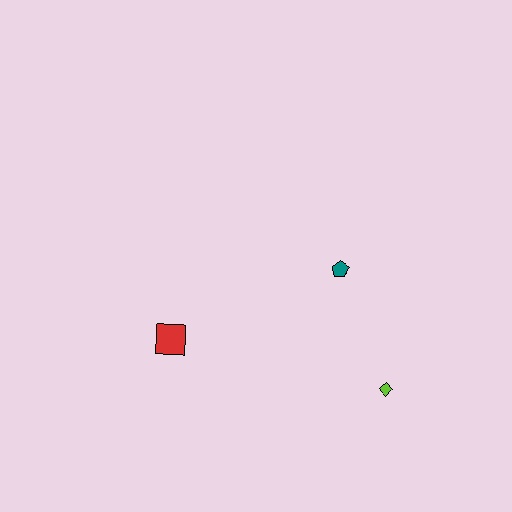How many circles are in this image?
There are no circles.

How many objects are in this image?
There are 3 objects.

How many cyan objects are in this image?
There are no cyan objects.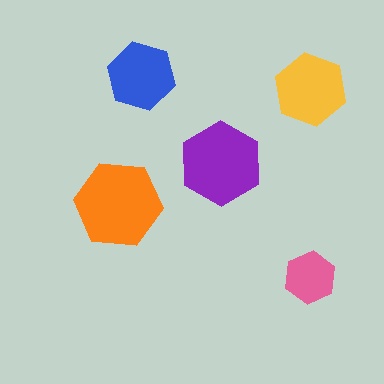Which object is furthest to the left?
The orange hexagon is leftmost.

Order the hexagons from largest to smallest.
the orange one, the purple one, the yellow one, the blue one, the pink one.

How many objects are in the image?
There are 5 objects in the image.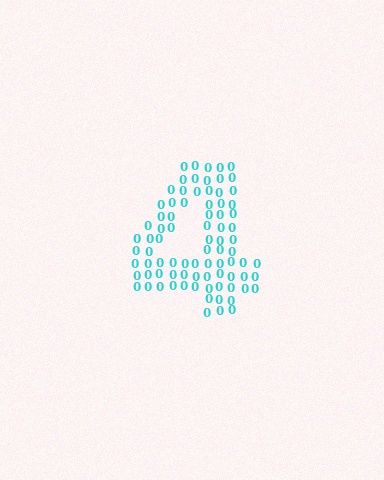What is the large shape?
The large shape is the digit 4.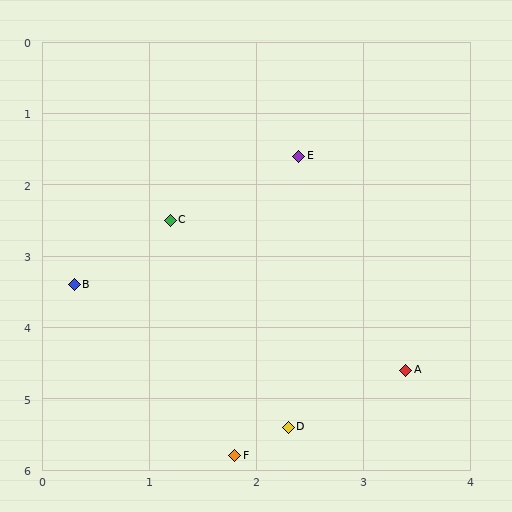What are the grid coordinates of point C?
Point C is at approximately (1.2, 2.5).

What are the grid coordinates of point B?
Point B is at approximately (0.3, 3.4).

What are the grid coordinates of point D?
Point D is at approximately (2.3, 5.4).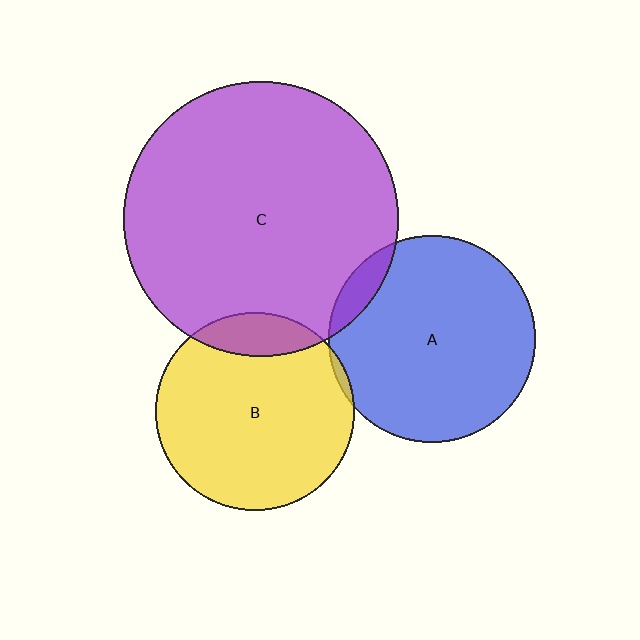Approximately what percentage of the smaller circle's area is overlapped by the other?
Approximately 15%.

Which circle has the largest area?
Circle C (purple).